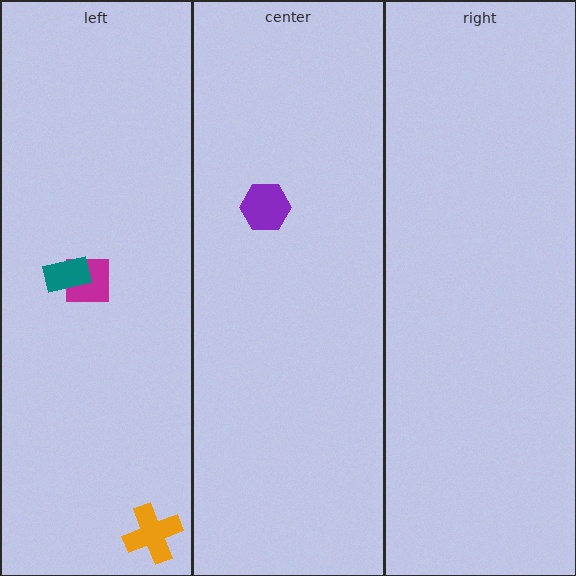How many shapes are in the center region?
1.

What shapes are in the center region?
The purple hexagon.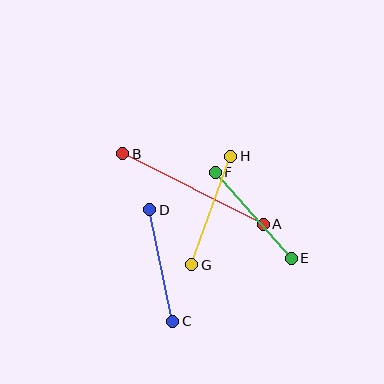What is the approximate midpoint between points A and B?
The midpoint is at approximately (193, 189) pixels.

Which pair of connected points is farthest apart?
Points A and B are farthest apart.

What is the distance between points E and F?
The distance is approximately 115 pixels.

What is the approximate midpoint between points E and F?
The midpoint is at approximately (253, 215) pixels.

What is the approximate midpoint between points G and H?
The midpoint is at approximately (211, 211) pixels.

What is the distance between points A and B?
The distance is approximately 157 pixels.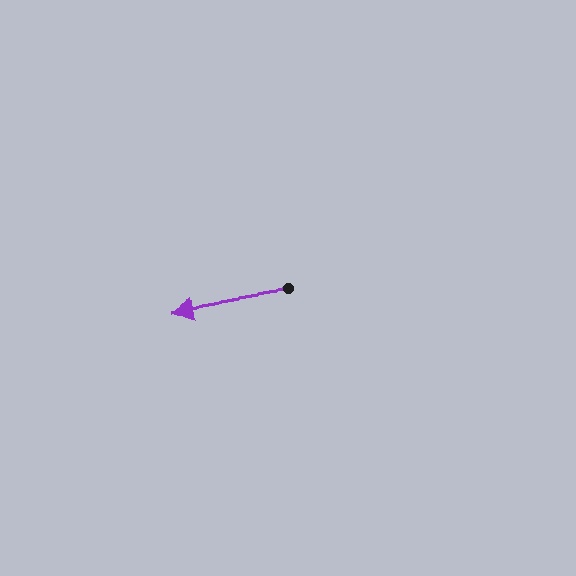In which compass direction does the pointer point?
West.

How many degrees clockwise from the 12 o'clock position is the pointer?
Approximately 261 degrees.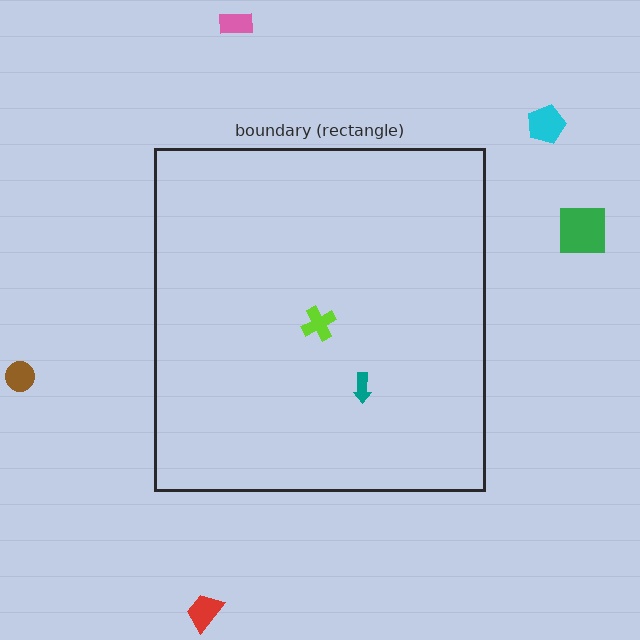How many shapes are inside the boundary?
2 inside, 5 outside.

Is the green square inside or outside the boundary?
Outside.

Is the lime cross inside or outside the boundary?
Inside.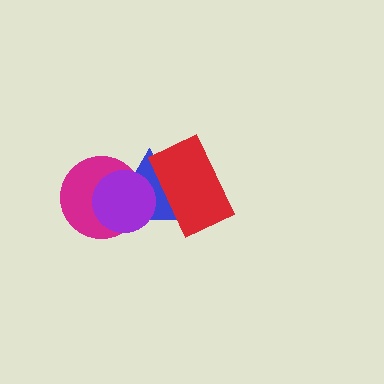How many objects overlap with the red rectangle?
1 object overlaps with the red rectangle.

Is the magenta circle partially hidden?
Yes, it is partially covered by another shape.